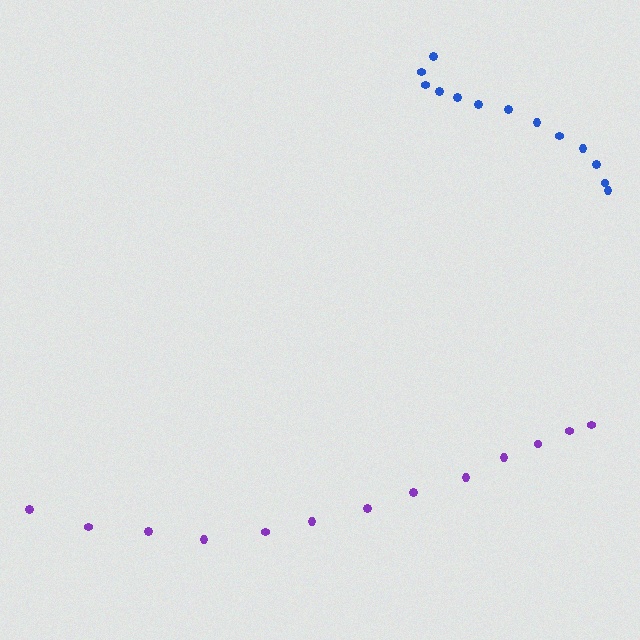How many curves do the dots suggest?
There are 2 distinct paths.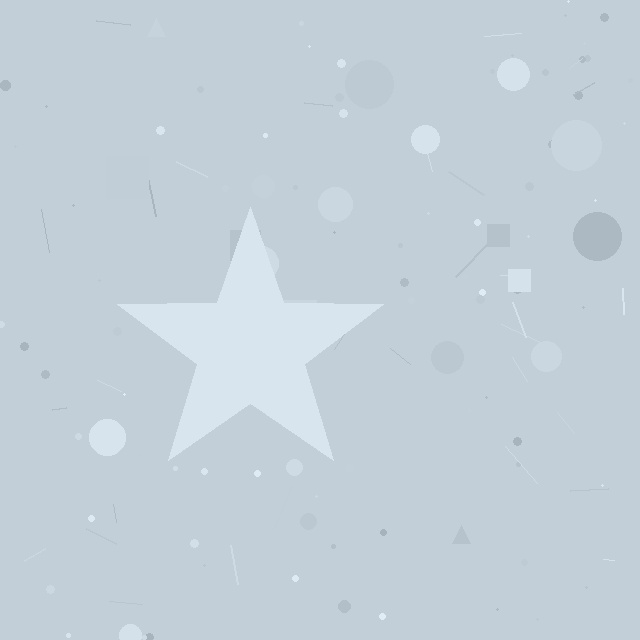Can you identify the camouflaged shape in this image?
The camouflaged shape is a star.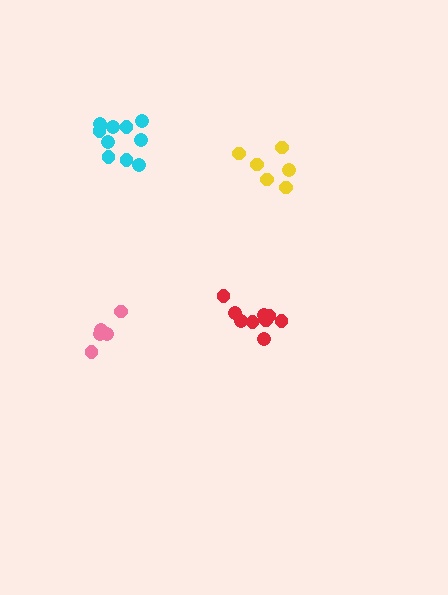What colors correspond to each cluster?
The clusters are colored: yellow, pink, cyan, red.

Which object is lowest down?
The pink cluster is bottommost.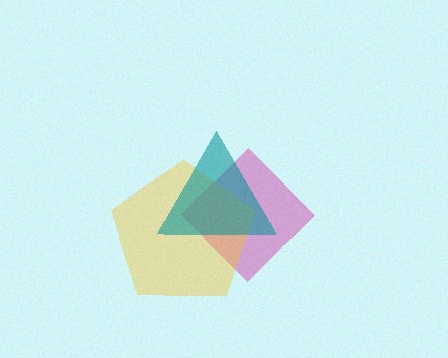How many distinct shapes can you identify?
There are 3 distinct shapes: a magenta diamond, a yellow pentagon, a teal triangle.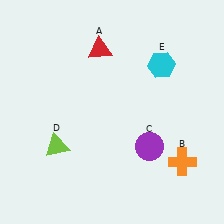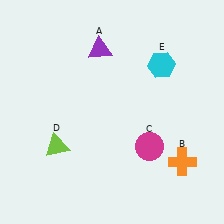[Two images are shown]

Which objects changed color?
A changed from red to purple. C changed from purple to magenta.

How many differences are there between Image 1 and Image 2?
There are 2 differences between the two images.